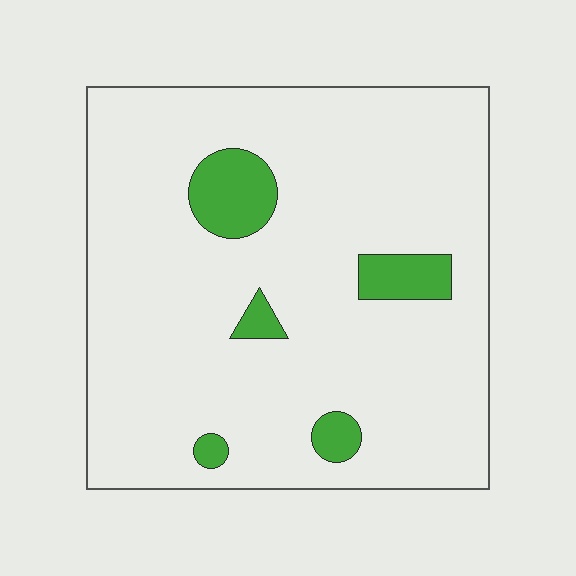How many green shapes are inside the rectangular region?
5.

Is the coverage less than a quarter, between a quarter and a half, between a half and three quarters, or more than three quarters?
Less than a quarter.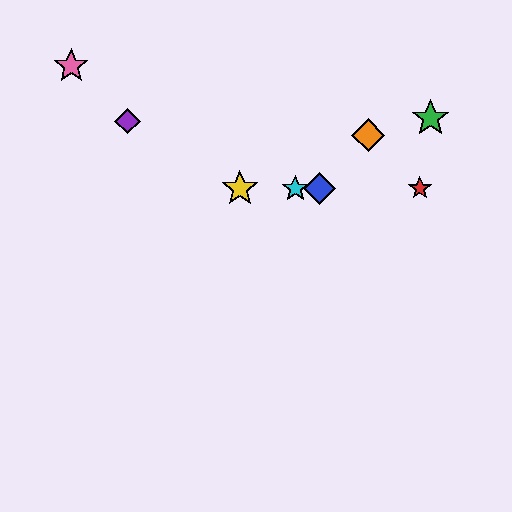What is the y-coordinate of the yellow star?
The yellow star is at y≈189.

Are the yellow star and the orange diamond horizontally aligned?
No, the yellow star is at y≈189 and the orange diamond is at y≈135.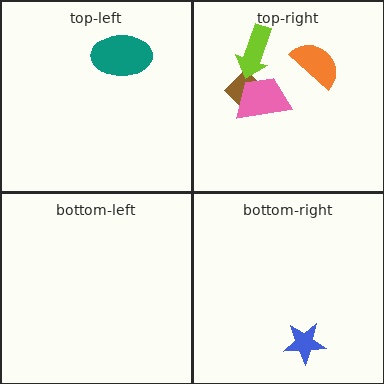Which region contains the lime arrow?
The top-right region.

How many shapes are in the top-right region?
4.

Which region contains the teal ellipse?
The top-left region.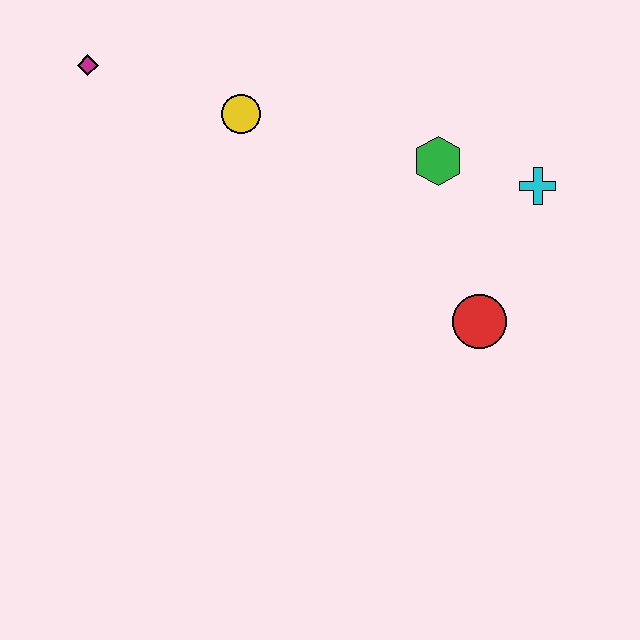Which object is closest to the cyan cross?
The green hexagon is closest to the cyan cross.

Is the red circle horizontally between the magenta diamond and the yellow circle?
No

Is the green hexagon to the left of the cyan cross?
Yes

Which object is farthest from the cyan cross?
The magenta diamond is farthest from the cyan cross.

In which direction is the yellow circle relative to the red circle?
The yellow circle is to the left of the red circle.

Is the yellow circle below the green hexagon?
No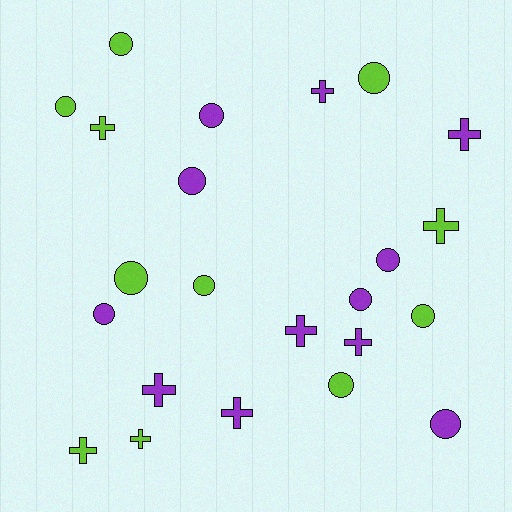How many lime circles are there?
There are 7 lime circles.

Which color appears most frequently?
Purple, with 12 objects.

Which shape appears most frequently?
Circle, with 13 objects.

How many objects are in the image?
There are 23 objects.